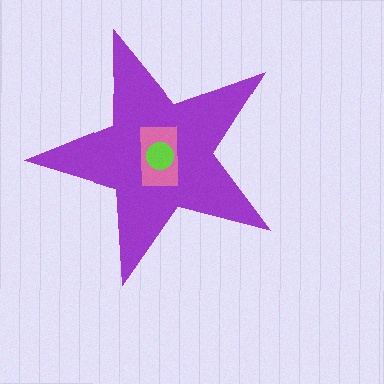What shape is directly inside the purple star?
The pink rectangle.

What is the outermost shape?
The purple star.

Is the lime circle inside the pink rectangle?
Yes.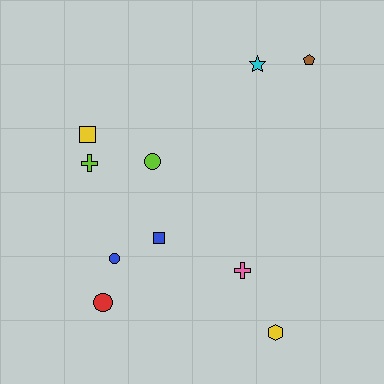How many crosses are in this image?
There are 2 crosses.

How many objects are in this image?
There are 10 objects.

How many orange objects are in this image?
There are no orange objects.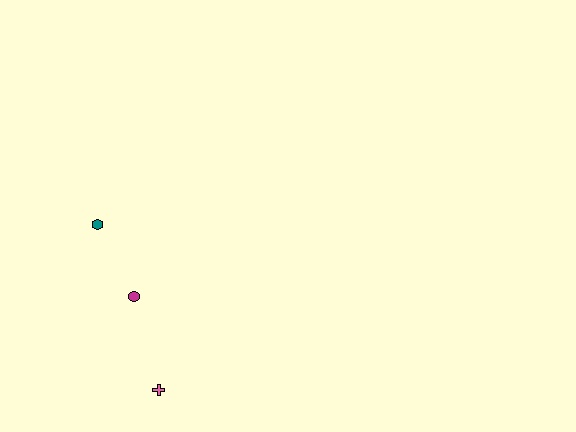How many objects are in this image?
There are 3 objects.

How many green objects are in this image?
There are no green objects.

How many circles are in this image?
There is 1 circle.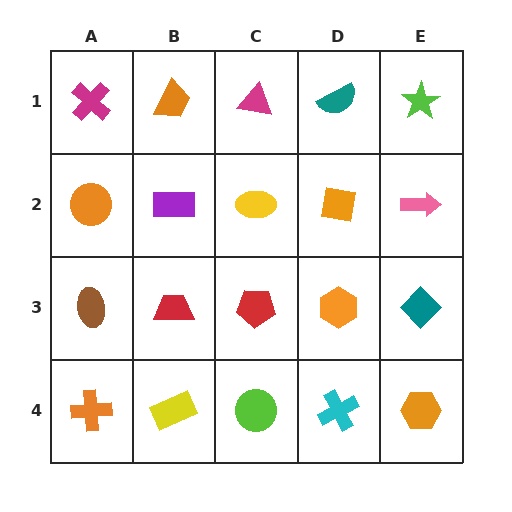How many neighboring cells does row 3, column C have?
4.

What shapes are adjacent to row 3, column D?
An orange square (row 2, column D), a cyan cross (row 4, column D), a red pentagon (row 3, column C), a teal diamond (row 3, column E).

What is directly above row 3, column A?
An orange circle.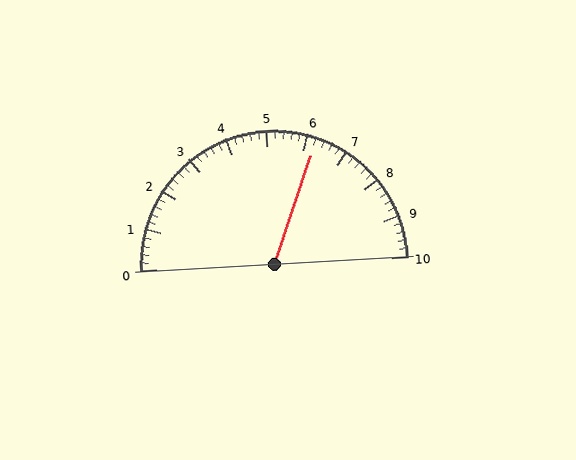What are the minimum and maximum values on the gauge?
The gauge ranges from 0 to 10.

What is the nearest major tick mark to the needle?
The nearest major tick mark is 6.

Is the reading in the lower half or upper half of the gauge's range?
The reading is in the upper half of the range (0 to 10).